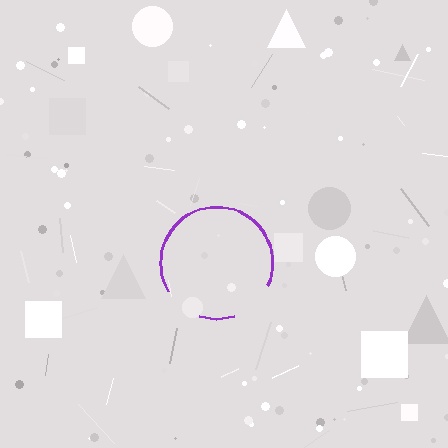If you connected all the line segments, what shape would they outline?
They would outline a circle.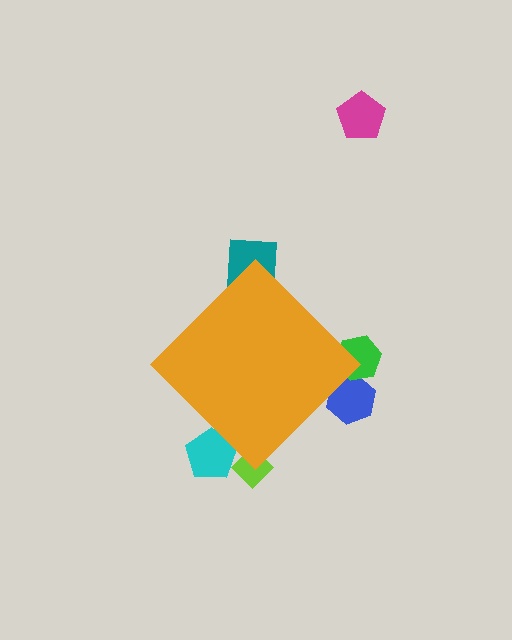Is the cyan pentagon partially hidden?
Yes, the cyan pentagon is partially hidden behind the orange diamond.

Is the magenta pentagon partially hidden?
No, the magenta pentagon is fully visible.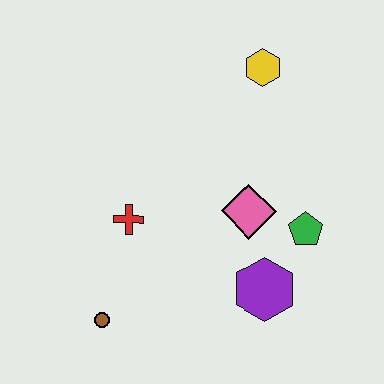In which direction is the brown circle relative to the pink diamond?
The brown circle is to the left of the pink diamond.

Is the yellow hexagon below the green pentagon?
No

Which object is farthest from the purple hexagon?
The yellow hexagon is farthest from the purple hexagon.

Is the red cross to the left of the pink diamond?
Yes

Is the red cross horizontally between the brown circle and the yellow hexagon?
Yes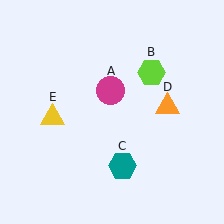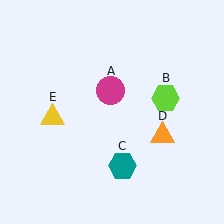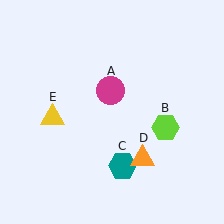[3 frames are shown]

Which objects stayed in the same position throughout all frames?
Magenta circle (object A) and teal hexagon (object C) and yellow triangle (object E) remained stationary.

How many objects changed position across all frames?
2 objects changed position: lime hexagon (object B), orange triangle (object D).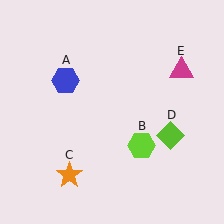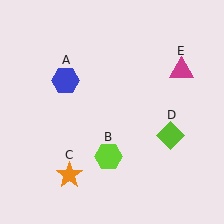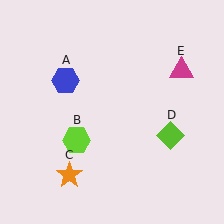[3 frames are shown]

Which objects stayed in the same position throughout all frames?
Blue hexagon (object A) and orange star (object C) and lime diamond (object D) and magenta triangle (object E) remained stationary.